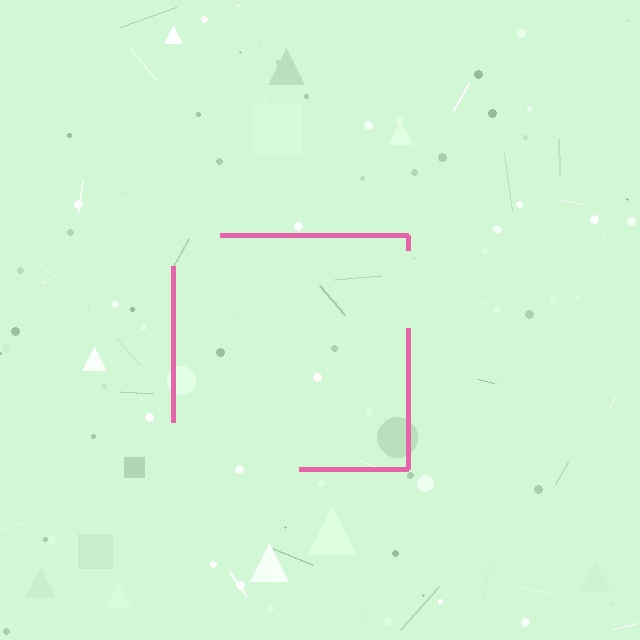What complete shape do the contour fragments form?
The contour fragments form a square.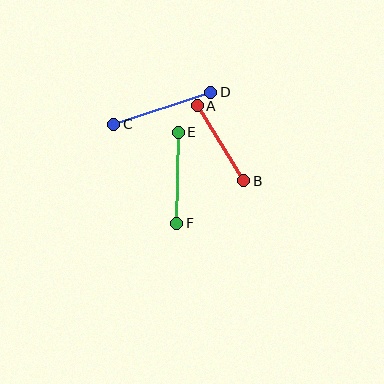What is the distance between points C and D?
The distance is approximately 102 pixels.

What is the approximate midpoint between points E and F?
The midpoint is at approximately (178, 178) pixels.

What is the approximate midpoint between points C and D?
The midpoint is at approximately (163, 108) pixels.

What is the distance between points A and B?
The distance is approximately 88 pixels.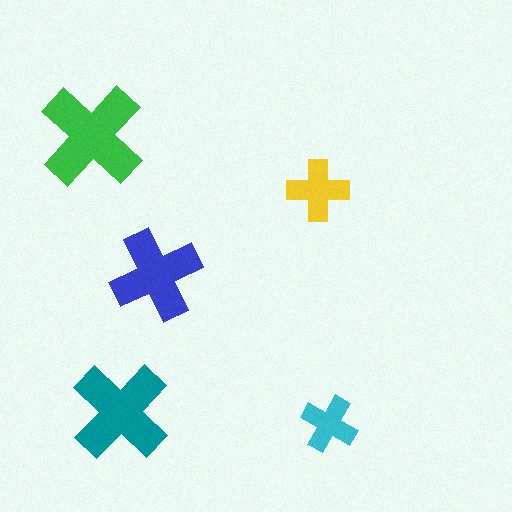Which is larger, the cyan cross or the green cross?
The green one.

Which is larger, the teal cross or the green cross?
The green one.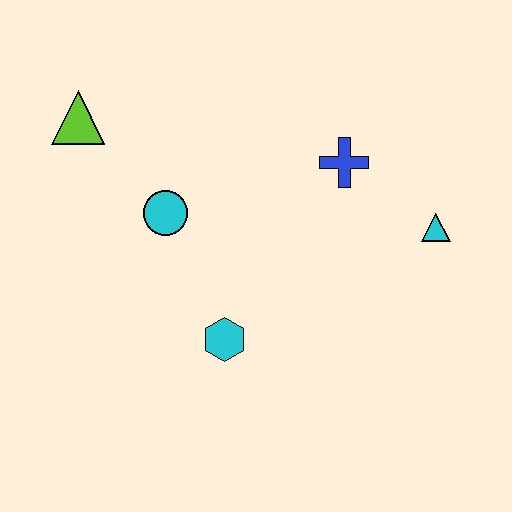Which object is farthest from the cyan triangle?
The lime triangle is farthest from the cyan triangle.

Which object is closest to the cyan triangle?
The blue cross is closest to the cyan triangle.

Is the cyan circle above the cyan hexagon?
Yes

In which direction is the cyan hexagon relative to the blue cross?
The cyan hexagon is below the blue cross.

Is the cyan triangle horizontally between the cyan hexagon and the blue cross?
No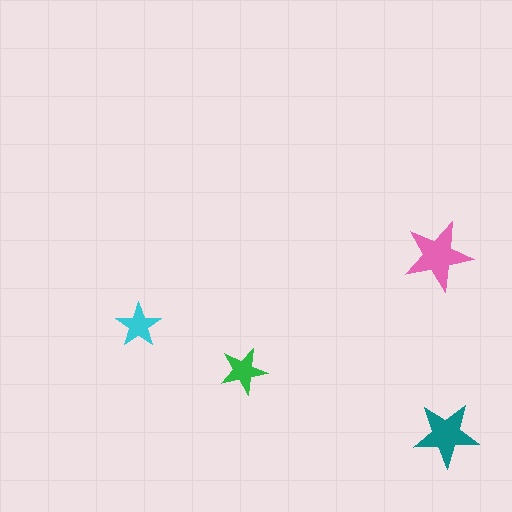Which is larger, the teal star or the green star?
The teal one.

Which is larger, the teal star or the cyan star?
The teal one.